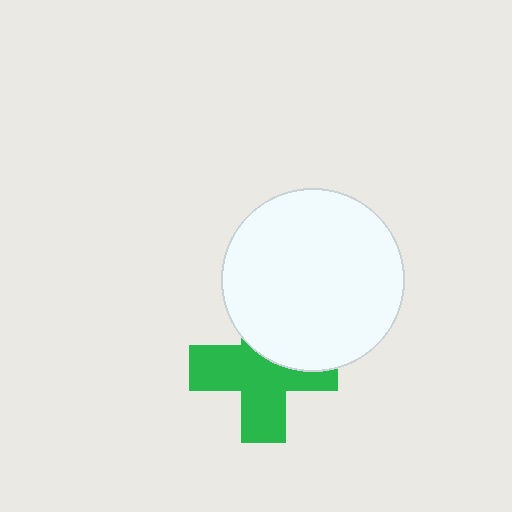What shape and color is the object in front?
The object in front is a white circle.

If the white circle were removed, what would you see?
You would see the complete green cross.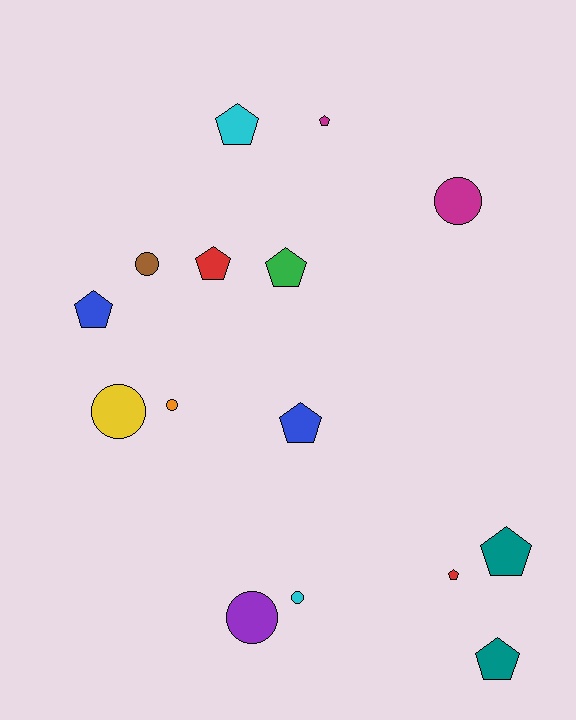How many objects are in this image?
There are 15 objects.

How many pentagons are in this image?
There are 9 pentagons.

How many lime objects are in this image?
There are no lime objects.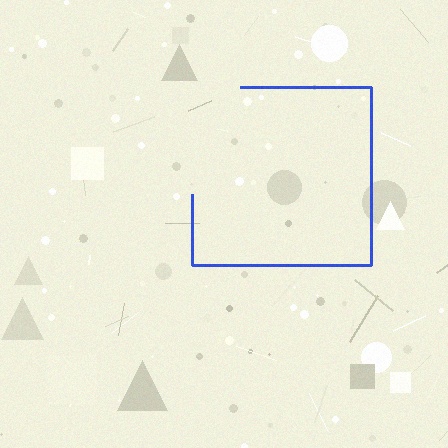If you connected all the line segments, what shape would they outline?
They would outline a square.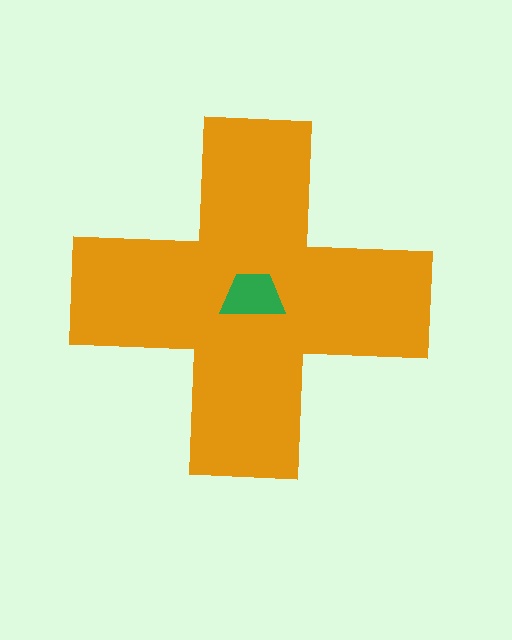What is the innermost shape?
The green trapezoid.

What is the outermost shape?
The orange cross.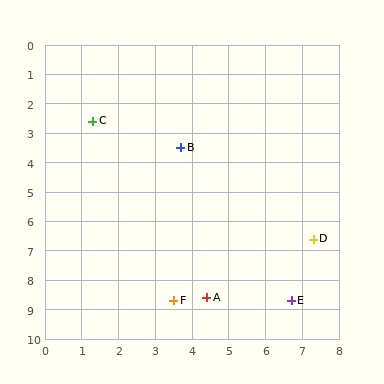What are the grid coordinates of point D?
Point D is at approximately (7.3, 6.6).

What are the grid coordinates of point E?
Point E is at approximately (6.7, 8.7).